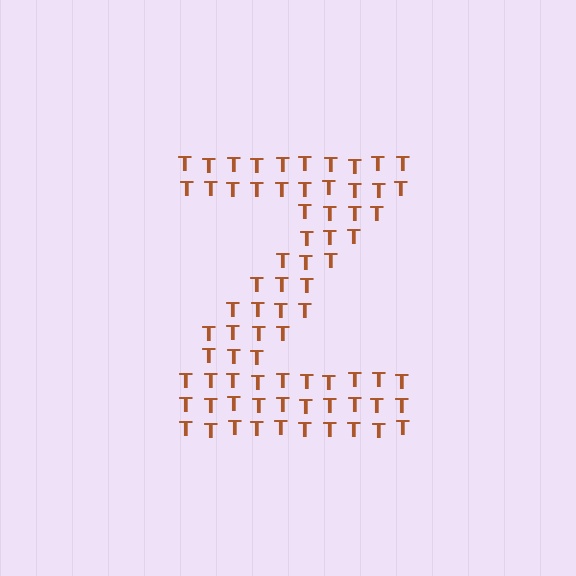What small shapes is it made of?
It is made of small letter T's.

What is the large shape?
The large shape is the letter Z.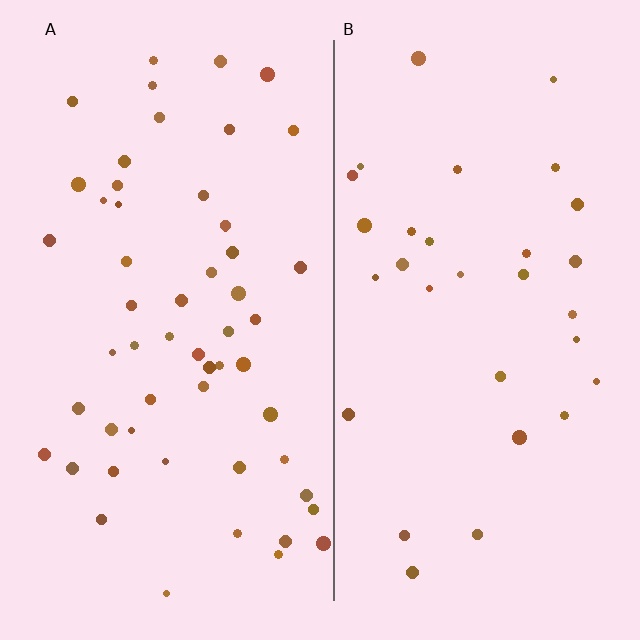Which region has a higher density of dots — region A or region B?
A (the left).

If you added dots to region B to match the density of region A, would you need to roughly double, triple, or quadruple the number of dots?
Approximately double.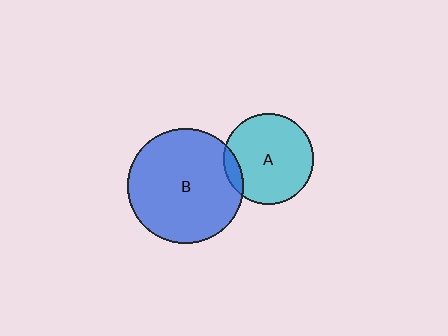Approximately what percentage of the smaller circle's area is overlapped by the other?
Approximately 10%.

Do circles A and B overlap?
Yes.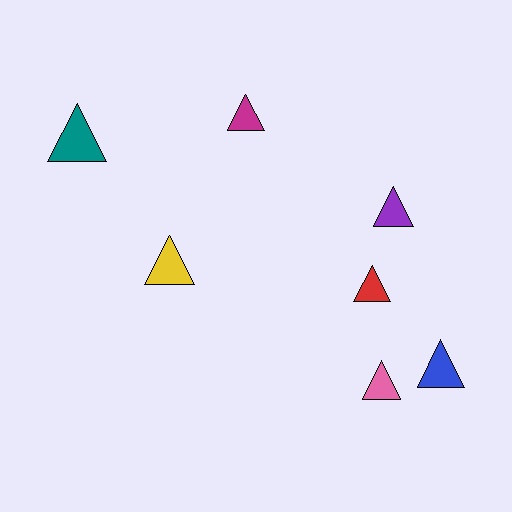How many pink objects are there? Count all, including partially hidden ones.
There is 1 pink object.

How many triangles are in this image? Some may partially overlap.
There are 7 triangles.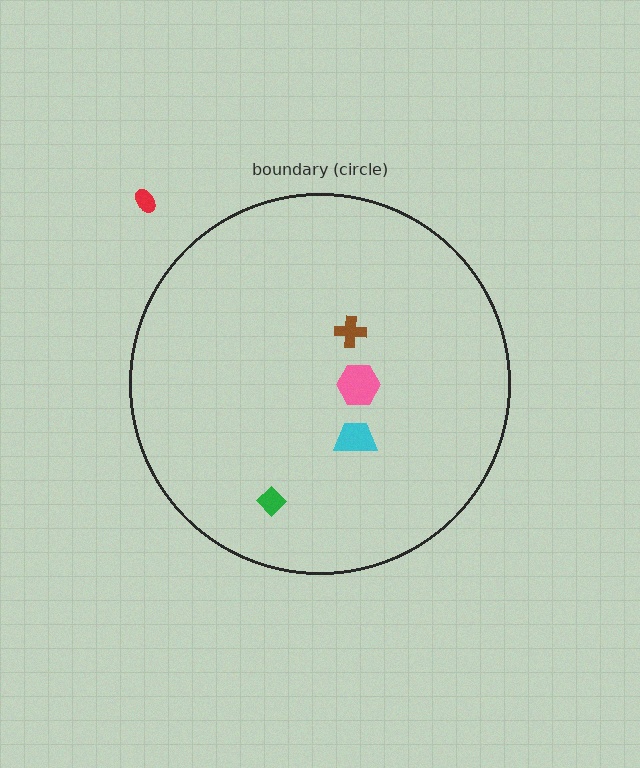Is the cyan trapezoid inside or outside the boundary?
Inside.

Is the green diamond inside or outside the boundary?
Inside.